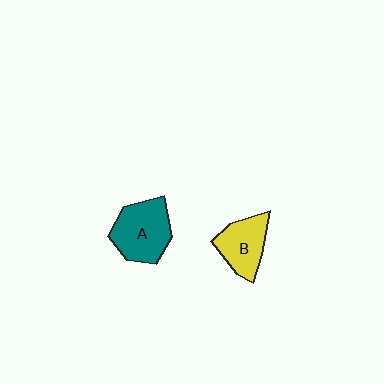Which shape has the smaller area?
Shape B (yellow).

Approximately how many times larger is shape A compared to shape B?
Approximately 1.3 times.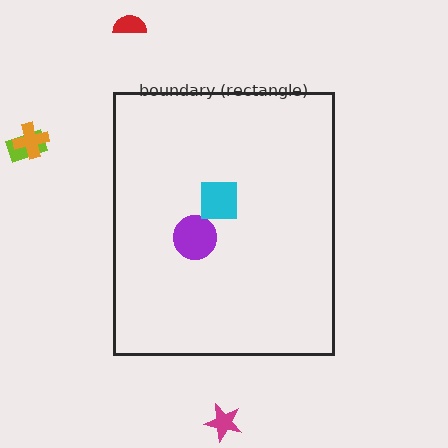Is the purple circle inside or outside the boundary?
Inside.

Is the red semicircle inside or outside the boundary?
Outside.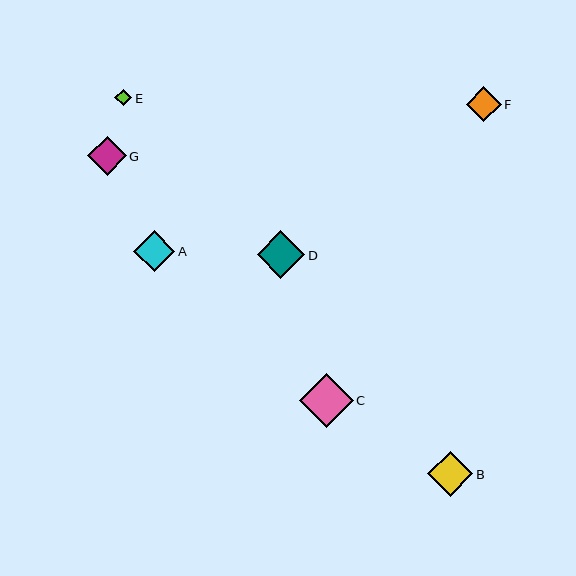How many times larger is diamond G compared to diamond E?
Diamond G is approximately 2.3 times the size of diamond E.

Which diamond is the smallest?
Diamond E is the smallest with a size of approximately 17 pixels.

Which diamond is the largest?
Diamond C is the largest with a size of approximately 53 pixels.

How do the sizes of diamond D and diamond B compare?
Diamond D and diamond B are approximately the same size.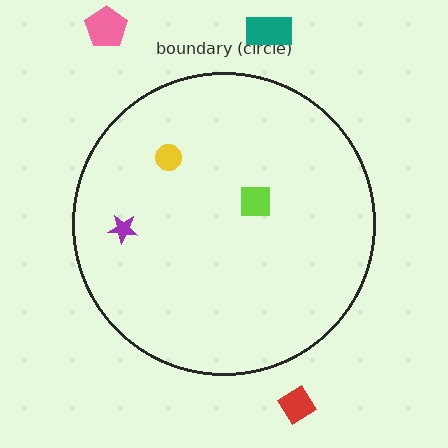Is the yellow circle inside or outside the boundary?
Inside.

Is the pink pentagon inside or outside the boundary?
Outside.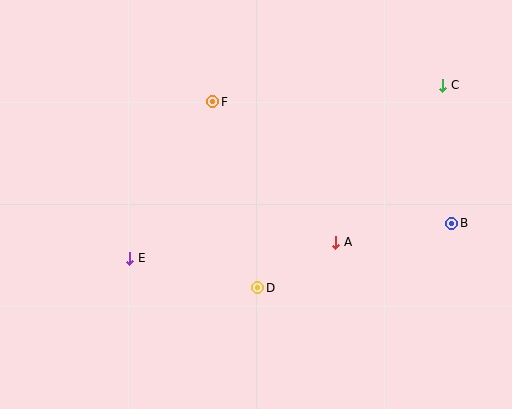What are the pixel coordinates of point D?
Point D is at (258, 288).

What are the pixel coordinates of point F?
Point F is at (213, 102).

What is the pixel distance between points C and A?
The distance between C and A is 190 pixels.